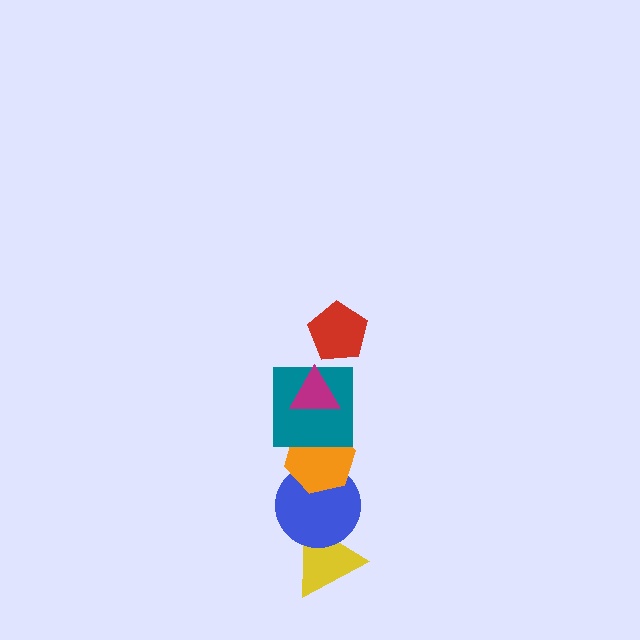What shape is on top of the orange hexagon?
The teal square is on top of the orange hexagon.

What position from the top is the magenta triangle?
The magenta triangle is 2nd from the top.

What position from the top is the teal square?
The teal square is 3rd from the top.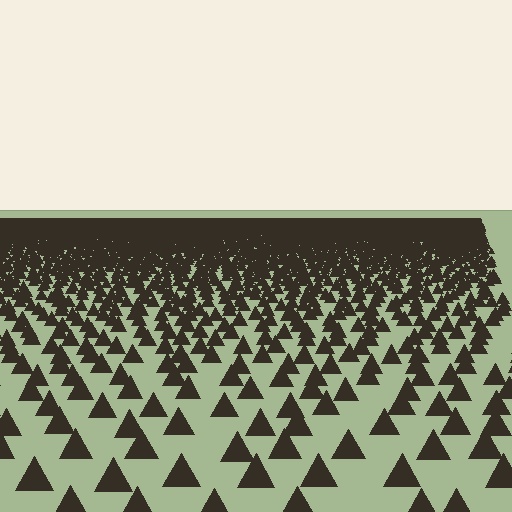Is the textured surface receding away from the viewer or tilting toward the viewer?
The surface is receding away from the viewer. Texture elements get smaller and denser toward the top.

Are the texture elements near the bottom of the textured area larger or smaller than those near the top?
Larger. Near the bottom, elements are closer to the viewer and appear at a bigger on-screen size.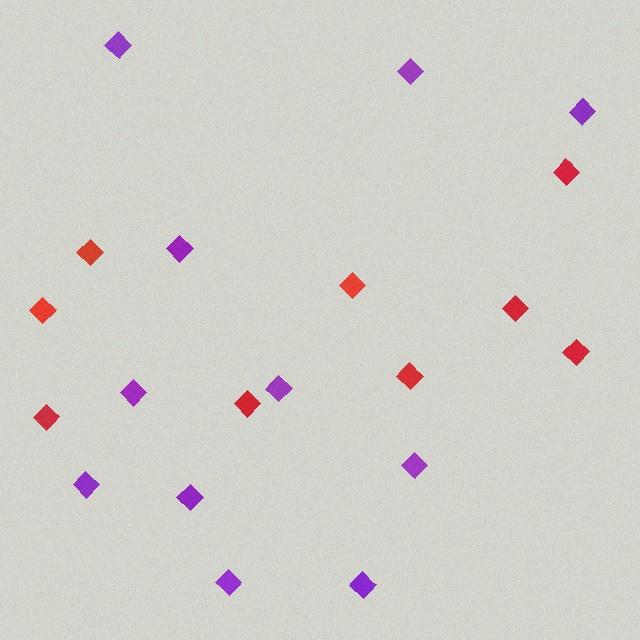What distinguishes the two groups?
There are 2 groups: one group of purple diamonds (11) and one group of red diamonds (9).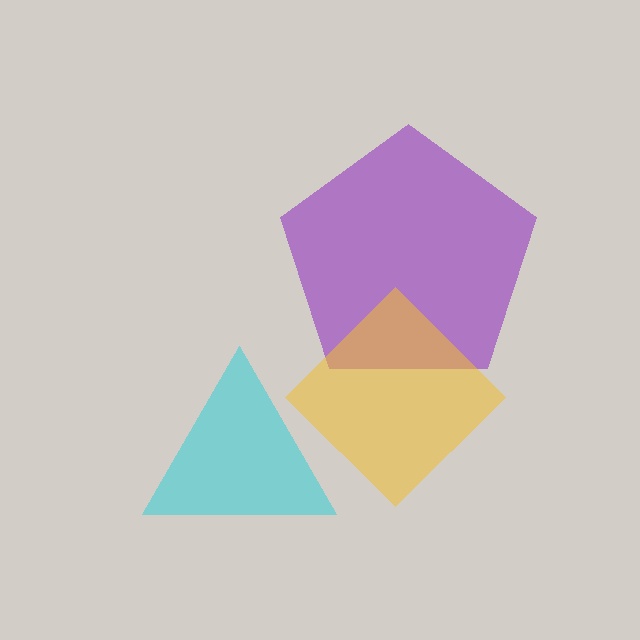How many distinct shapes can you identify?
There are 3 distinct shapes: a cyan triangle, a purple pentagon, a yellow diamond.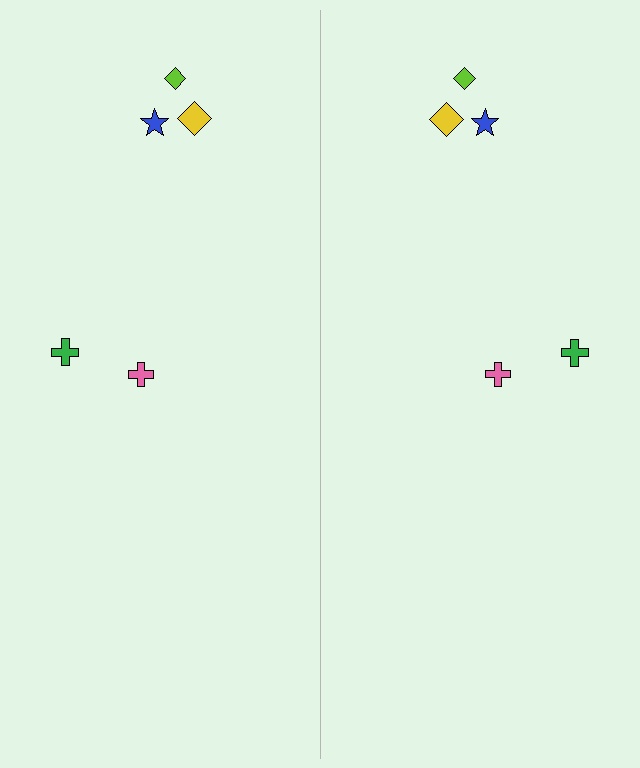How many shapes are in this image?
There are 10 shapes in this image.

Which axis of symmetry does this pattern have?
The pattern has a vertical axis of symmetry running through the center of the image.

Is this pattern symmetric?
Yes, this pattern has bilateral (reflection) symmetry.